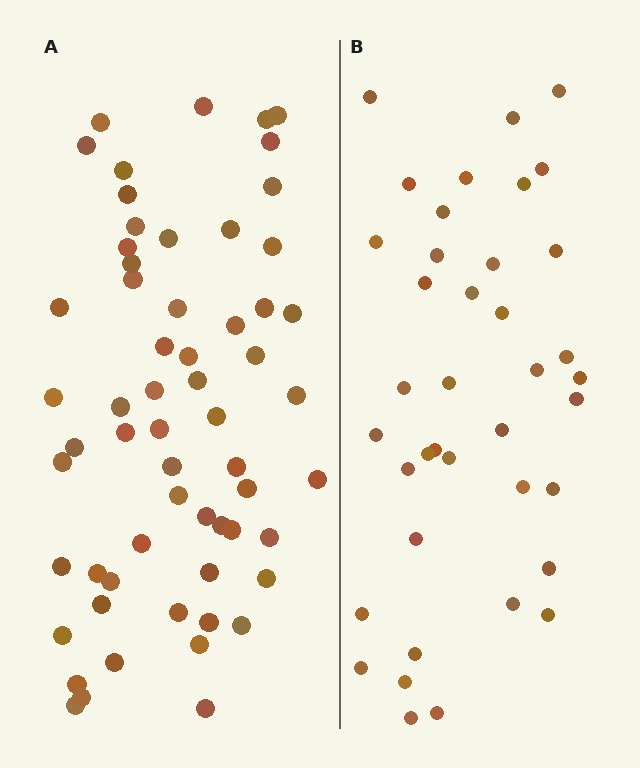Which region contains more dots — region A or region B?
Region A (the left region) has more dots.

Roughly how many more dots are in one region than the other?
Region A has approximately 20 more dots than region B.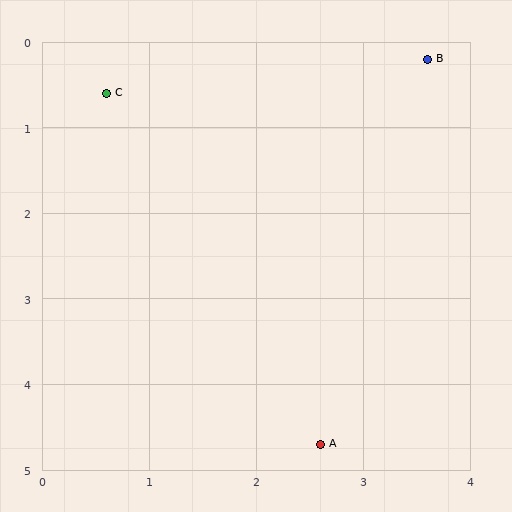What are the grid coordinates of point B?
Point B is at approximately (3.6, 0.2).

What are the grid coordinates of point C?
Point C is at approximately (0.6, 0.6).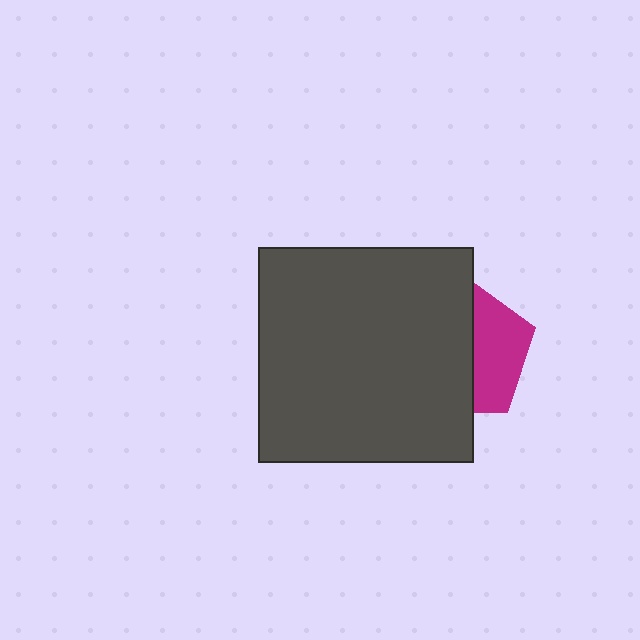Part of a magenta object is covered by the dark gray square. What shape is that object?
It is a pentagon.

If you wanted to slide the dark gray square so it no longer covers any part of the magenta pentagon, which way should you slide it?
Slide it left — that is the most direct way to separate the two shapes.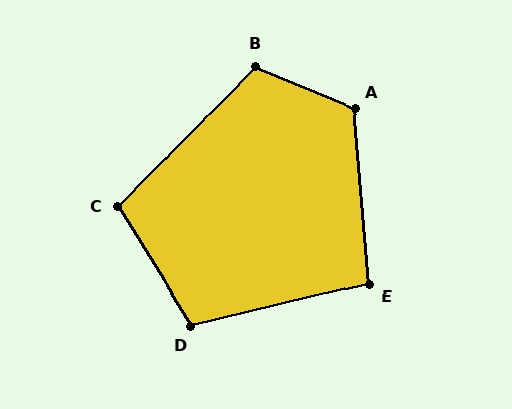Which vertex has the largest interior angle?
A, at approximately 117 degrees.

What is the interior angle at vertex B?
Approximately 112 degrees (obtuse).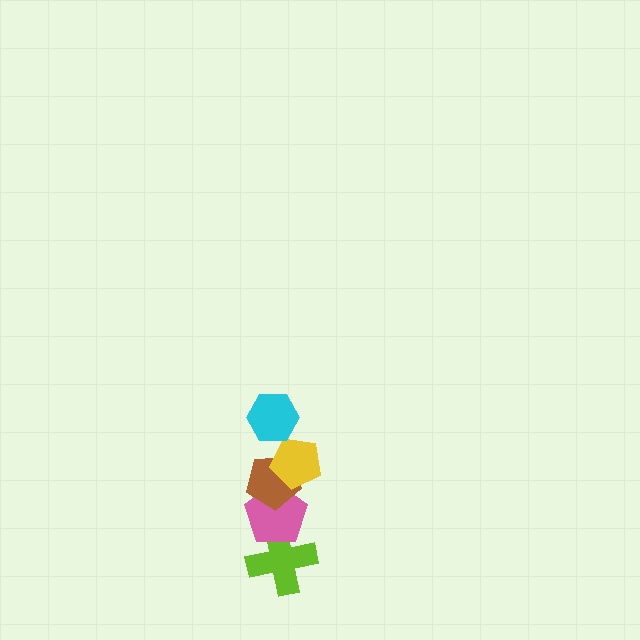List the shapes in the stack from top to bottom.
From top to bottom: the cyan hexagon, the yellow pentagon, the brown pentagon, the pink pentagon, the lime cross.